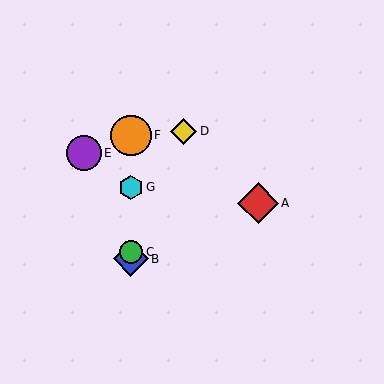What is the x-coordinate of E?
Object E is at x≈84.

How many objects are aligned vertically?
4 objects (B, C, F, G) are aligned vertically.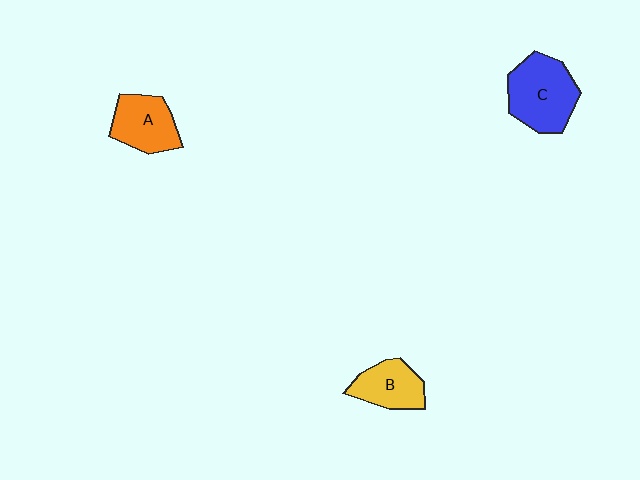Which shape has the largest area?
Shape C (blue).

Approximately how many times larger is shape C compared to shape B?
Approximately 1.5 times.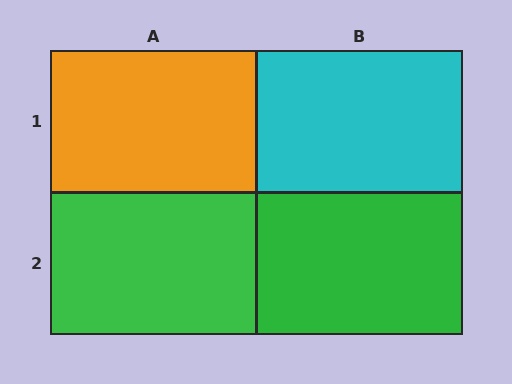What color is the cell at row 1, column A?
Orange.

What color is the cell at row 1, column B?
Cyan.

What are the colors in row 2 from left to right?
Green, green.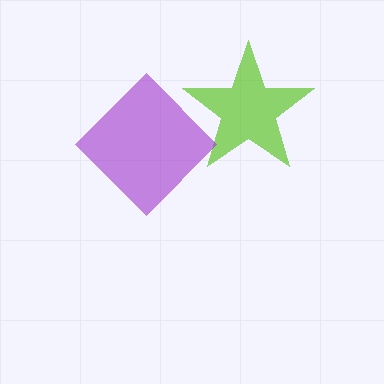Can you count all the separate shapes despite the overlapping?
Yes, there are 2 separate shapes.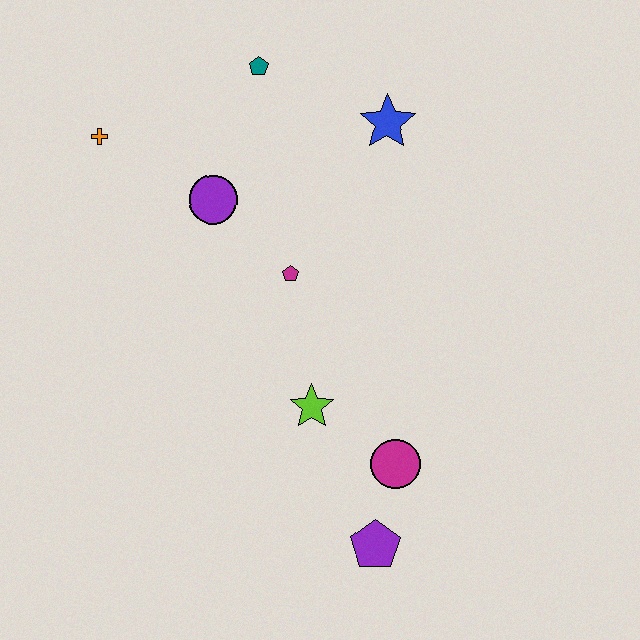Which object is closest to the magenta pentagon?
The purple circle is closest to the magenta pentagon.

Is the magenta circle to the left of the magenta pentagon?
No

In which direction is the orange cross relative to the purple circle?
The orange cross is to the left of the purple circle.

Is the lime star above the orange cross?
No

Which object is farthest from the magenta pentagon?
The purple pentagon is farthest from the magenta pentagon.